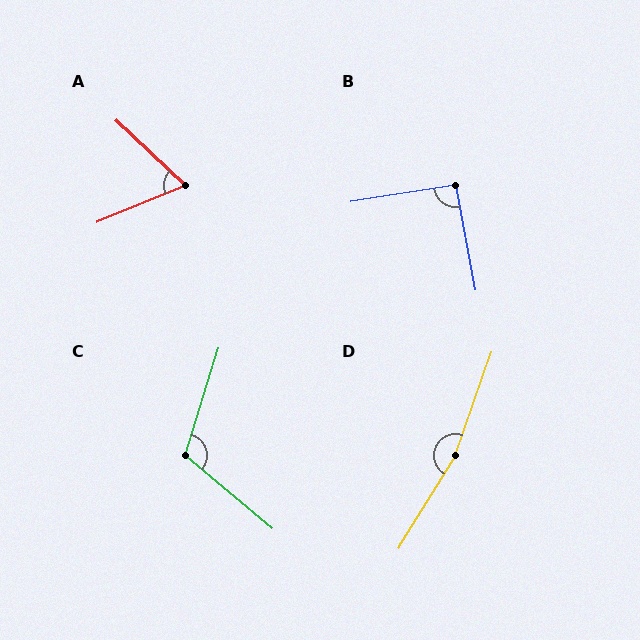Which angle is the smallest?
A, at approximately 66 degrees.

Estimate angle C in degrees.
Approximately 113 degrees.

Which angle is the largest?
D, at approximately 168 degrees.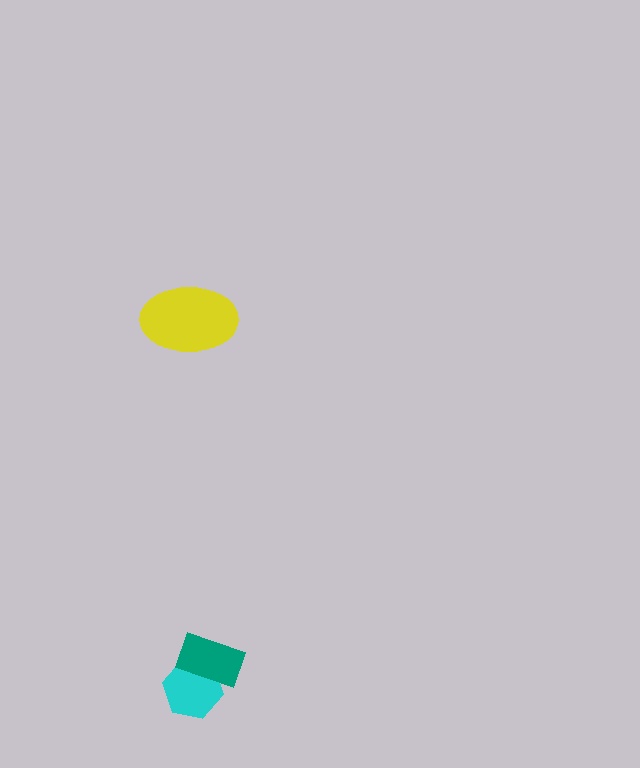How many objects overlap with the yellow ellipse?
0 objects overlap with the yellow ellipse.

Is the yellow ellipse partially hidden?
No, no other shape covers it.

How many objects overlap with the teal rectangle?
1 object overlaps with the teal rectangle.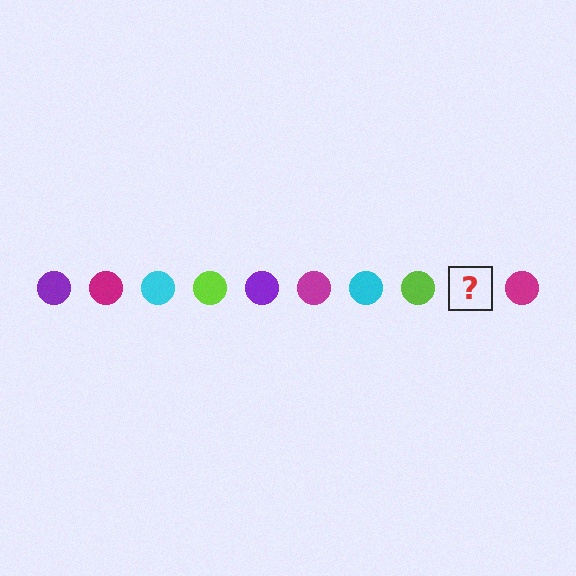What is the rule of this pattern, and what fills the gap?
The rule is that the pattern cycles through purple, magenta, cyan, lime circles. The gap should be filled with a purple circle.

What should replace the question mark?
The question mark should be replaced with a purple circle.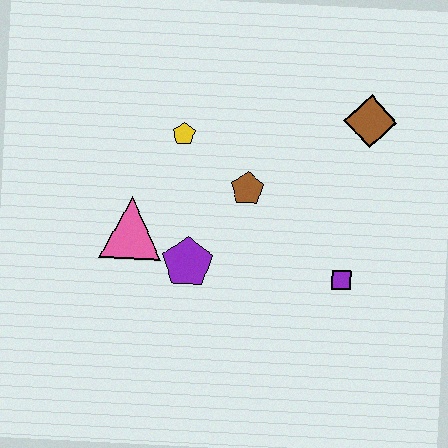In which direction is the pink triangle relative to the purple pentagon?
The pink triangle is to the left of the purple pentagon.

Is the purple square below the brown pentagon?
Yes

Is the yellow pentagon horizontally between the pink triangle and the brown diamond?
Yes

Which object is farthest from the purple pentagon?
The brown diamond is farthest from the purple pentagon.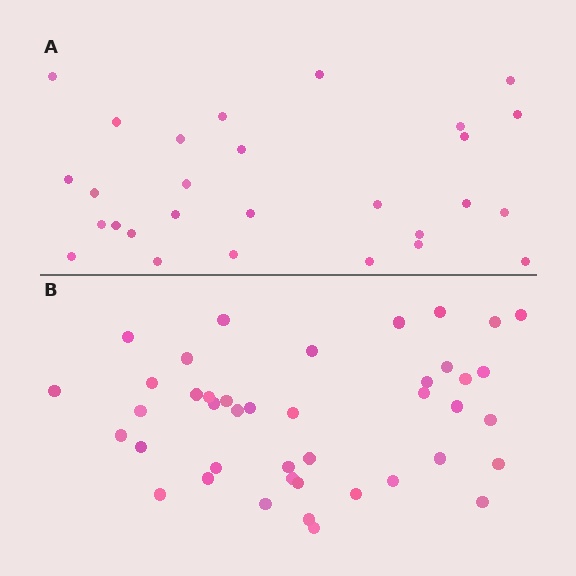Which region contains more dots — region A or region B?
Region B (the bottom region) has more dots.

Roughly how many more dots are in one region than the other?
Region B has approximately 15 more dots than region A.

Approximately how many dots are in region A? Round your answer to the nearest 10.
About 30 dots. (The exact count is 28, which rounds to 30.)